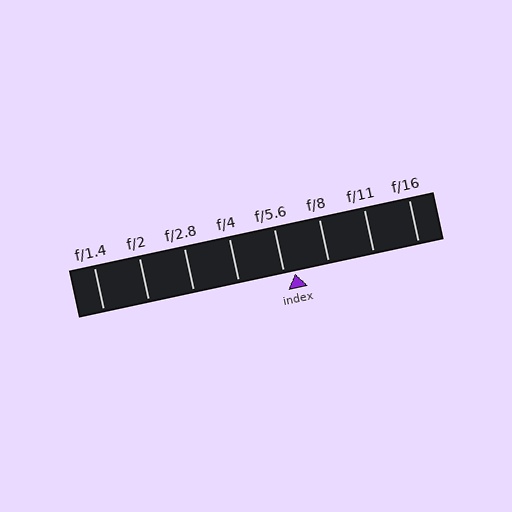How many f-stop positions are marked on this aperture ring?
There are 8 f-stop positions marked.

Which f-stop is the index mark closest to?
The index mark is closest to f/5.6.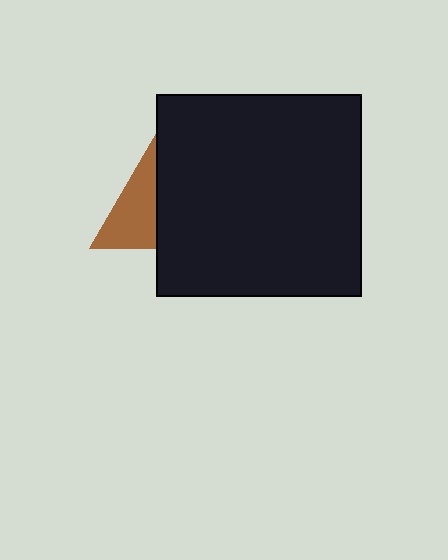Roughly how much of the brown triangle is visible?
About half of it is visible (roughly 47%).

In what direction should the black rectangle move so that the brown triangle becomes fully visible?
The black rectangle should move right. That is the shortest direction to clear the overlap and leave the brown triangle fully visible.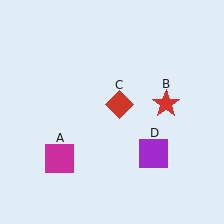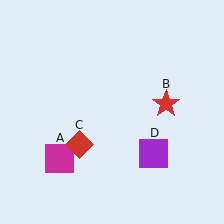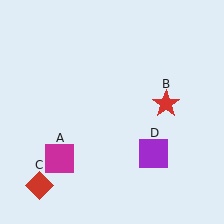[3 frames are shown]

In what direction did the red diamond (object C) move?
The red diamond (object C) moved down and to the left.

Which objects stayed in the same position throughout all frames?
Magenta square (object A) and red star (object B) and purple square (object D) remained stationary.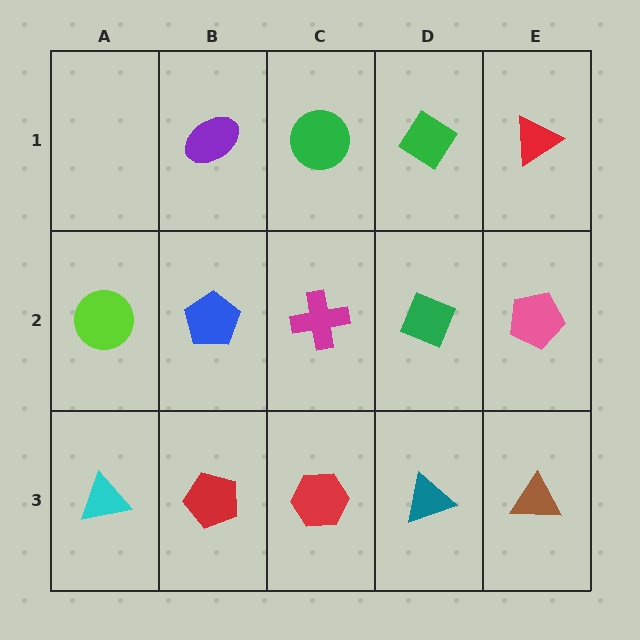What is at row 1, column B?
A purple ellipse.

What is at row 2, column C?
A magenta cross.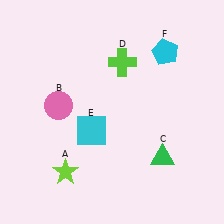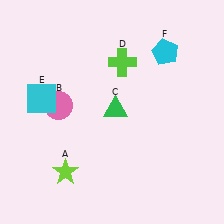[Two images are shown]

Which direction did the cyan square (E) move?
The cyan square (E) moved left.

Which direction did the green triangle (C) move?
The green triangle (C) moved left.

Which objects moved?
The objects that moved are: the green triangle (C), the cyan square (E).